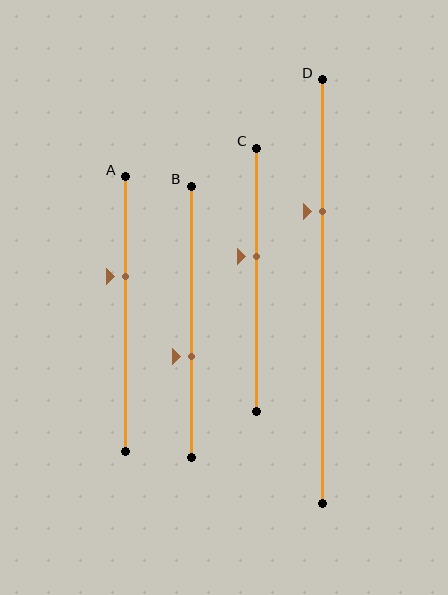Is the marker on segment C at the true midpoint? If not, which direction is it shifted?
No, the marker on segment C is shifted upward by about 9% of the segment length.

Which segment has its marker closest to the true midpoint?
Segment C has its marker closest to the true midpoint.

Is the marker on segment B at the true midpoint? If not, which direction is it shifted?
No, the marker on segment B is shifted downward by about 13% of the segment length.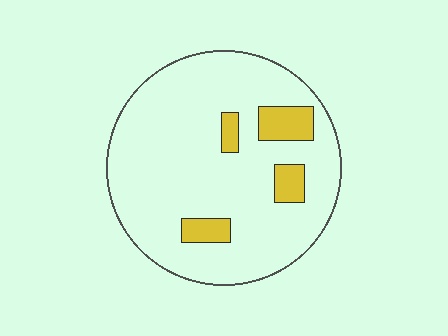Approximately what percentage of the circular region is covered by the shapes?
Approximately 10%.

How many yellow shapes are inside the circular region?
4.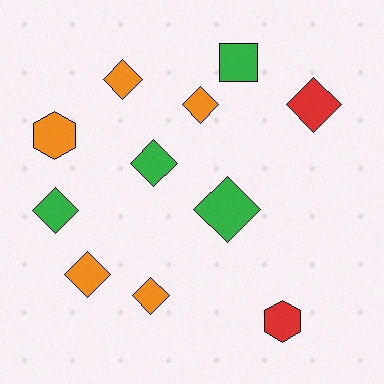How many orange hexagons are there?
There is 1 orange hexagon.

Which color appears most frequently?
Orange, with 5 objects.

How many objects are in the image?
There are 11 objects.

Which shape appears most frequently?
Diamond, with 8 objects.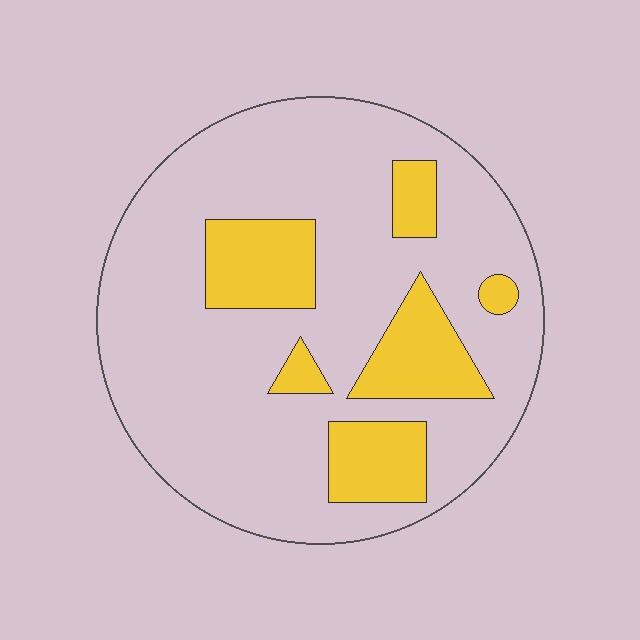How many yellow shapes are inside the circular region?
6.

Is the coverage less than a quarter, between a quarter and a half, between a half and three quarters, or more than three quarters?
Less than a quarter.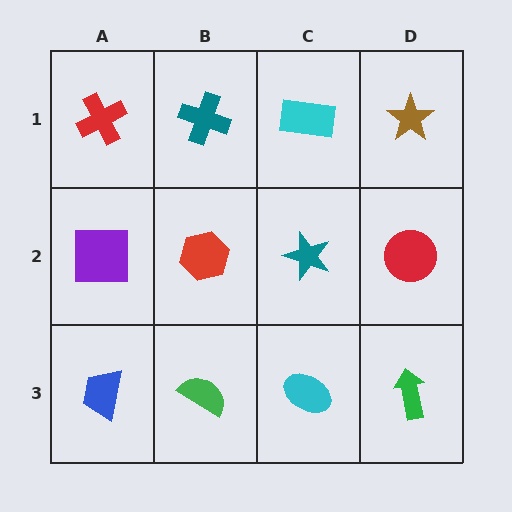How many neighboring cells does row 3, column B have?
3.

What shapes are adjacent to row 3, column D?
A red circle (row 2, column D), a cyan ellipse (row 3, column C).